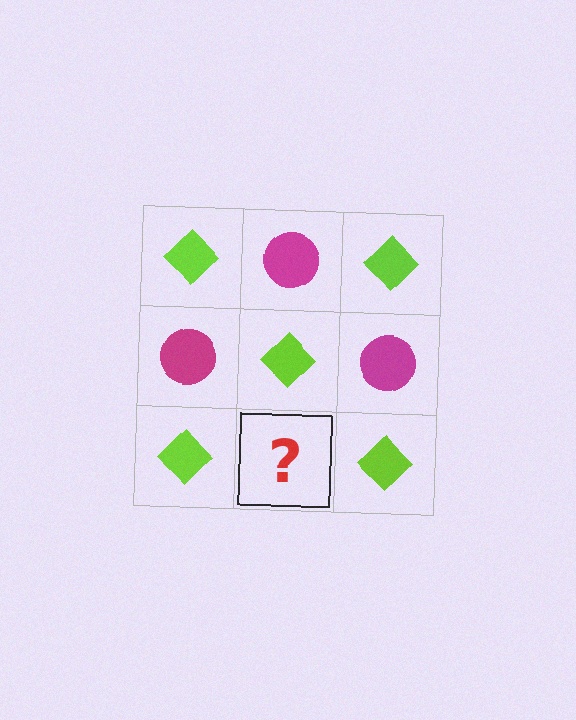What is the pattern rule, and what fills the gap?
The rule is that it alternates lime diamond and magenta circle in a checkerboard pattern. The gap should be filled with a magenta circle.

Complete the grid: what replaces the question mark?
The question mark should be replaced with a magenta circle.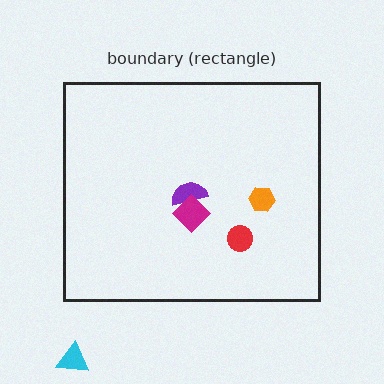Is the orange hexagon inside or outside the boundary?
Inside.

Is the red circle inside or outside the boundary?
Inside.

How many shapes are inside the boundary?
4 inside, 1 outside.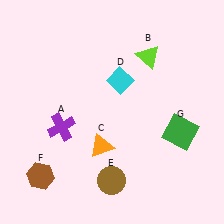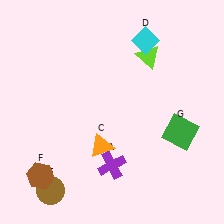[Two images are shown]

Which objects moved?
The objects that moved are: the purple cross (A), the cyan diamond (D), the brown circle (E).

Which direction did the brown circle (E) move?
The brown circle (E) moved left.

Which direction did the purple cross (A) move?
The purple cross (A) moved right.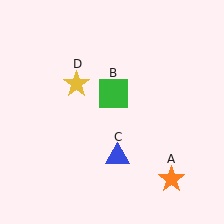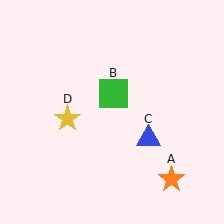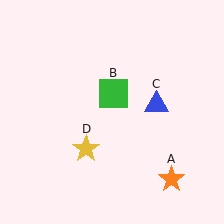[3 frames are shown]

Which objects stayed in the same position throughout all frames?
Orange star (object A) and green square (object B) remained stationary.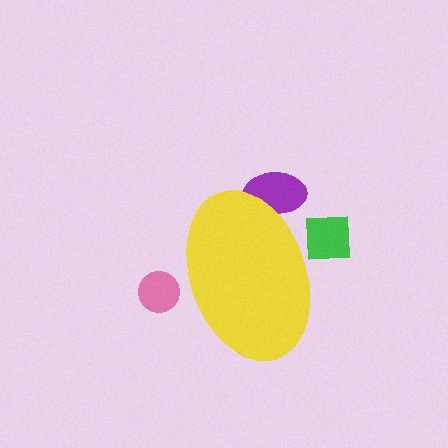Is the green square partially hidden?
Yes, the green square is partially hidden behind the yellow ellipse.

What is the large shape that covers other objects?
A yellow ellipse.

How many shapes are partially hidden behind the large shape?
3 shapes are partially hidden.